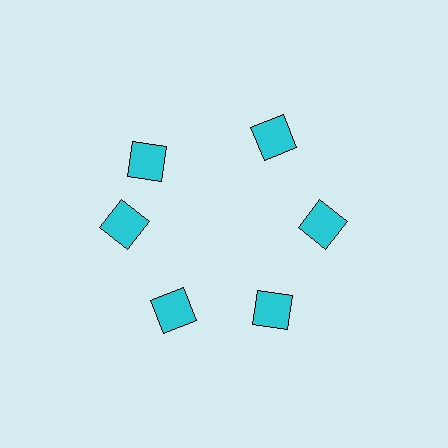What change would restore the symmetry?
The symmetry would be restored by rotating it back into even spacing with its neighbors so that all 6 squares sit at equal angles and equal distance from the center.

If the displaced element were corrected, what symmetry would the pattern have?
It would have 6-fold rotational symmetry — the pattern would map onto itself every 60 degrees.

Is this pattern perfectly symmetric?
No. The 6 cyan squares are arranged in a ring, but one element near the 11 o'clock position is rotated out of alignment along the ring, breaking the 6-fold rotational symmetry.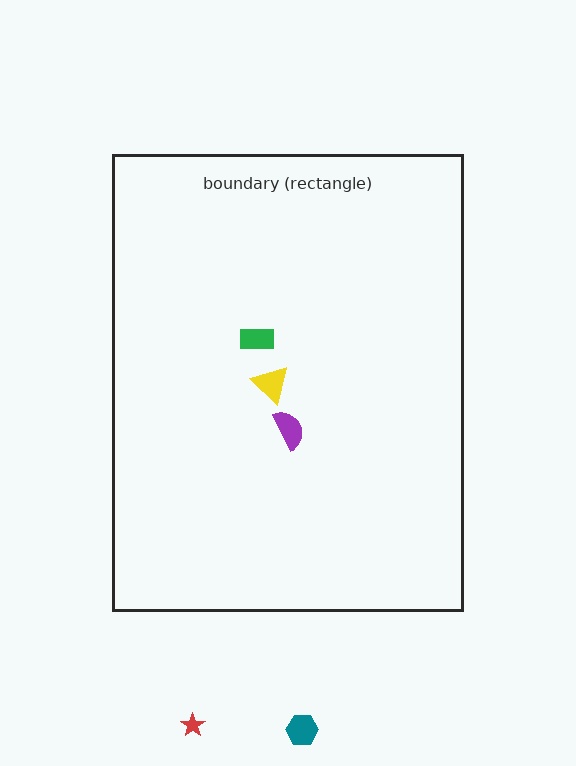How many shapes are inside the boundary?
3 inside, 2 outside.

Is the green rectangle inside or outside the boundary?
Inside.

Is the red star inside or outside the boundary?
Outside.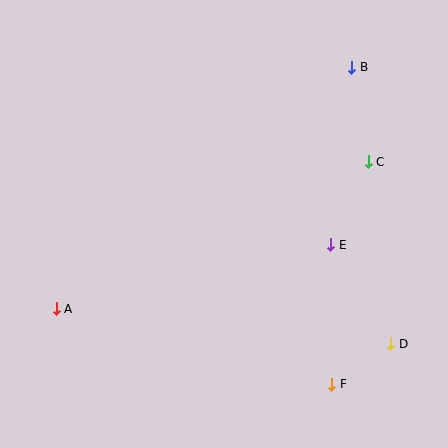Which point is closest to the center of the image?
Point E at (331, 245) is closest to the center.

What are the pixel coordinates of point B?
Point B is at (352, 67).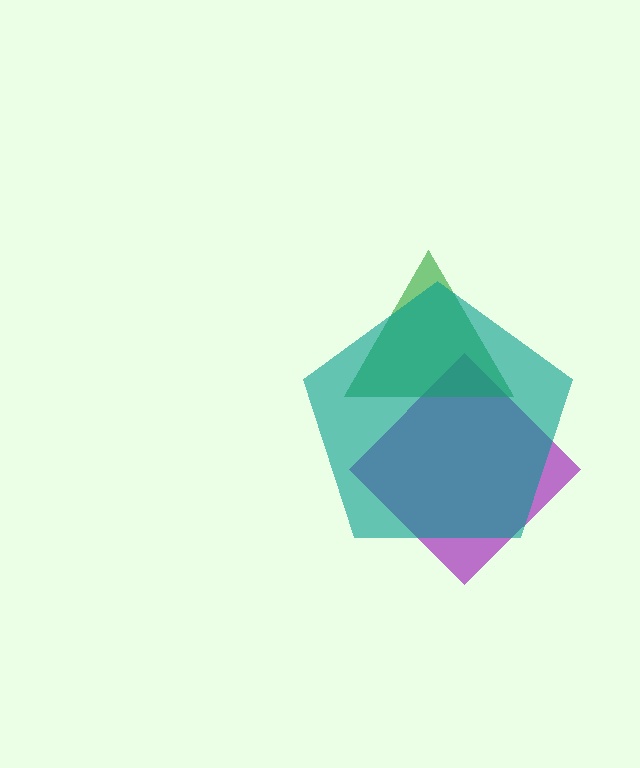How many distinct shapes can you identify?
There are 3 distinct shapes: a purple diamond, a green triangle, a teal pentagon.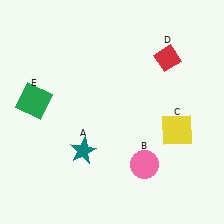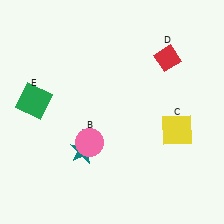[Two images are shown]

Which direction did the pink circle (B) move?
The pink circle (B) moved left.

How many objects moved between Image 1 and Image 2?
1 object moved between the two images.